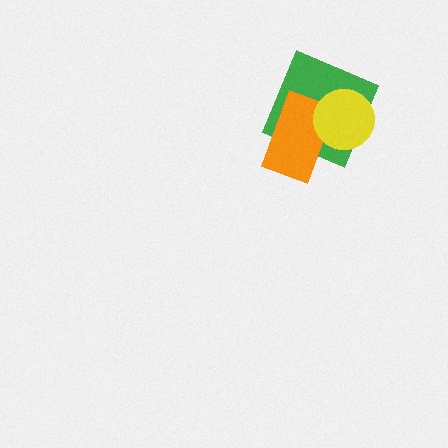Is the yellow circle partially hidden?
No, no other shape covers it.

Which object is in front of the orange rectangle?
The yellow circle is in front of the orange rectangle.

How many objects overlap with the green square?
2 objects overlap with the green square.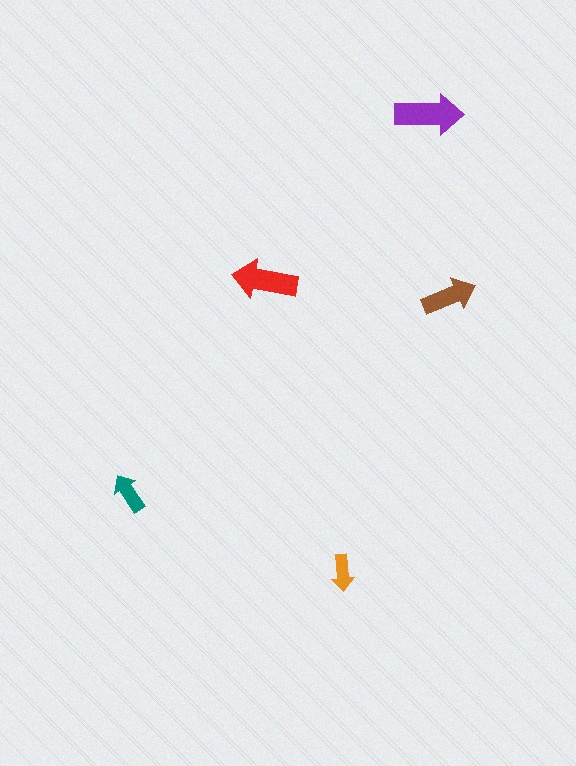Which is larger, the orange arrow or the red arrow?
The red one.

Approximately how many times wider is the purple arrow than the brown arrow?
About 1.5 times wider.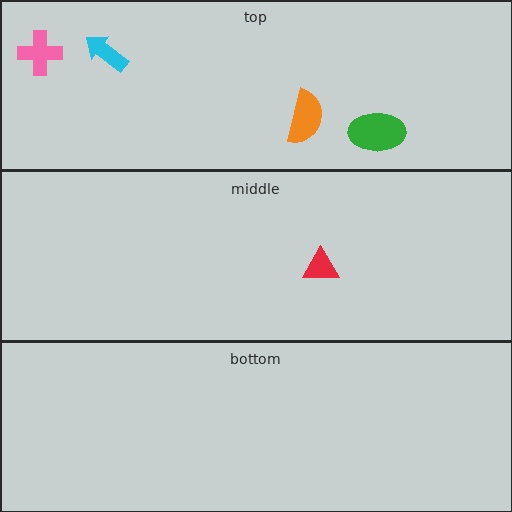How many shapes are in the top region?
4.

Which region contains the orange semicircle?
The top region.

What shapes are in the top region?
The pink cross, the orange semicircle, the cyan arrow, the green ellipse.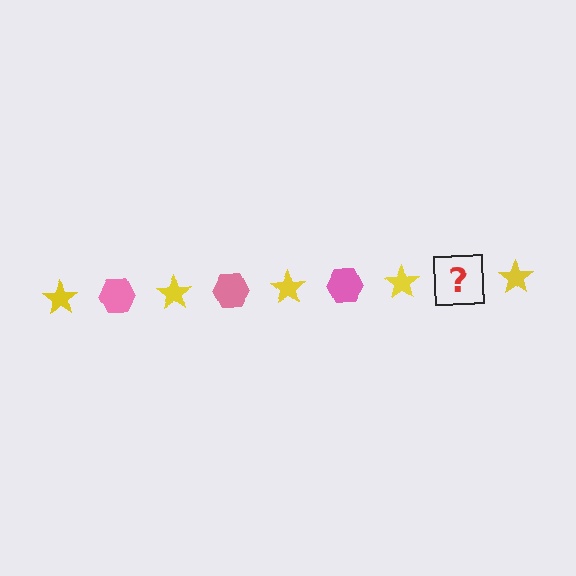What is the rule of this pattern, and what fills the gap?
The rule is that the pattern alternates between yellow star and pink hexagon. The gap should be filled with a pink hexagon.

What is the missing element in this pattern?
The missing element is a pink hexagon.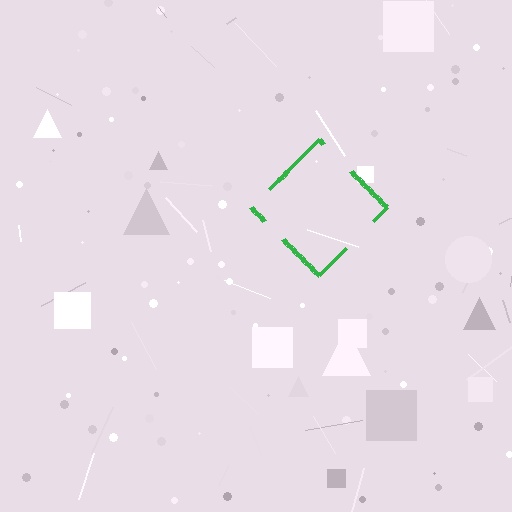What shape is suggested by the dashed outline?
The dashed outline suggests a diamond.